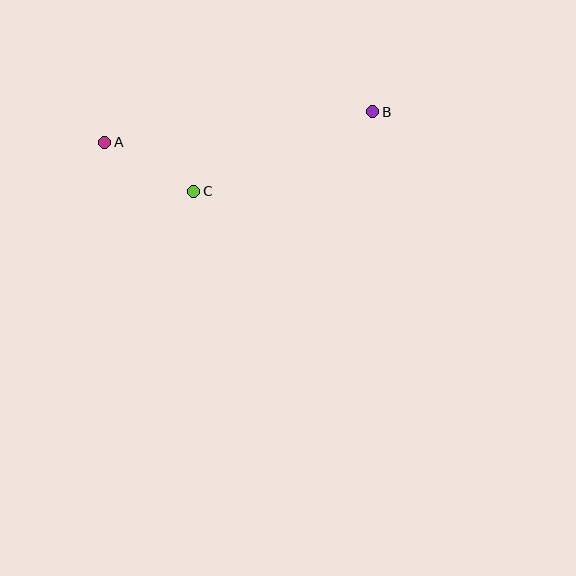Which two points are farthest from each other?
Points A and B are farthest from each other.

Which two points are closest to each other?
Points A and C are closest to each other.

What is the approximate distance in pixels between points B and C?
The distance between B and C is approximately 196 pixels.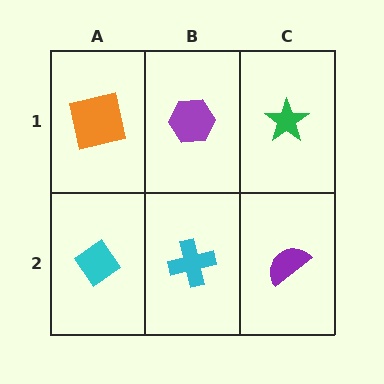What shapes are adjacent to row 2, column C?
A green star (row 1, column C), a cyan cross (row 2, column B).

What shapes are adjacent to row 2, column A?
An orange square (row 1, column A), a cyan cross (row 2, column B).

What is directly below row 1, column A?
A cyan diamond.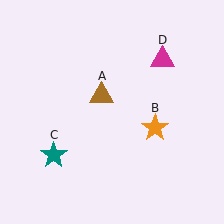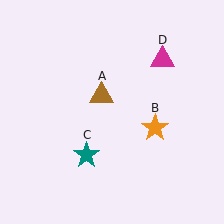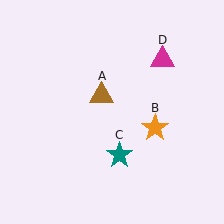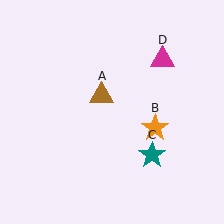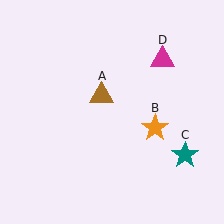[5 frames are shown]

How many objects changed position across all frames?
1 object changed position: teal star (object C).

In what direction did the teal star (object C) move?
The teal star (object C) moved right.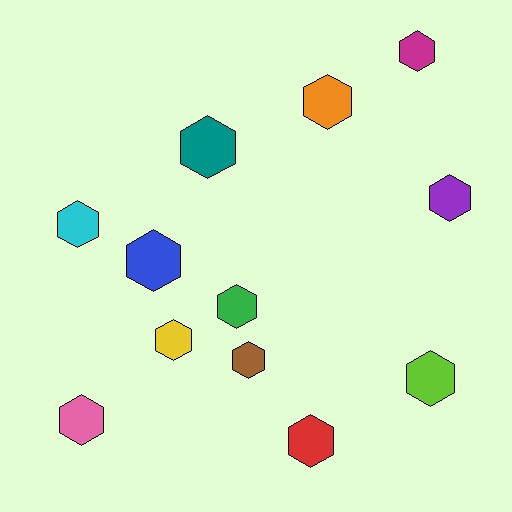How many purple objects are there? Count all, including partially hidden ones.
There is 1 purple object.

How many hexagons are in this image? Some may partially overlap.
There are 12 hexagons.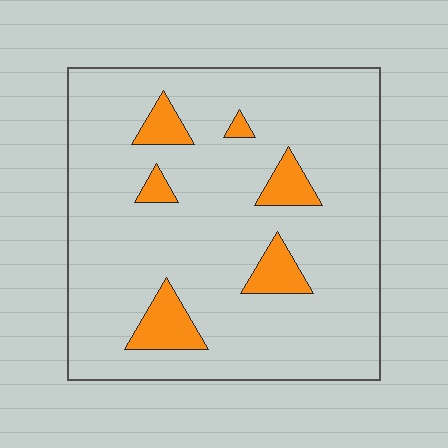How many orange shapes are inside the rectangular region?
6.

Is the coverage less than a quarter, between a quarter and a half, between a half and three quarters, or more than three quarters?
Less than a quarter.